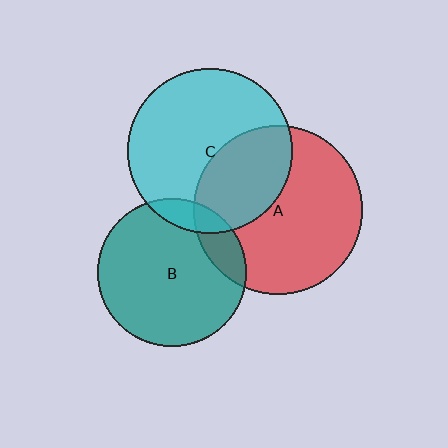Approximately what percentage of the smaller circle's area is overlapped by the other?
Approximately 10%.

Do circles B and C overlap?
Yes.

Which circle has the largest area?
Circle A (red).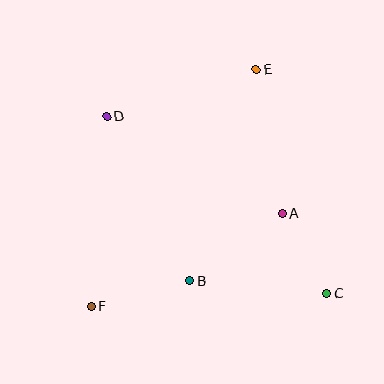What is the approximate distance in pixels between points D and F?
The distance between D and F is approximately 191 pixels.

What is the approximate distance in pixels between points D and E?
The distance between D and E is approximately 157 pixels.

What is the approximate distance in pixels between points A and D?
The distance between A and D is approximately 201 pixels.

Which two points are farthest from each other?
Points E and F are farthest from each other.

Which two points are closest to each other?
Points A and C are closest to each other.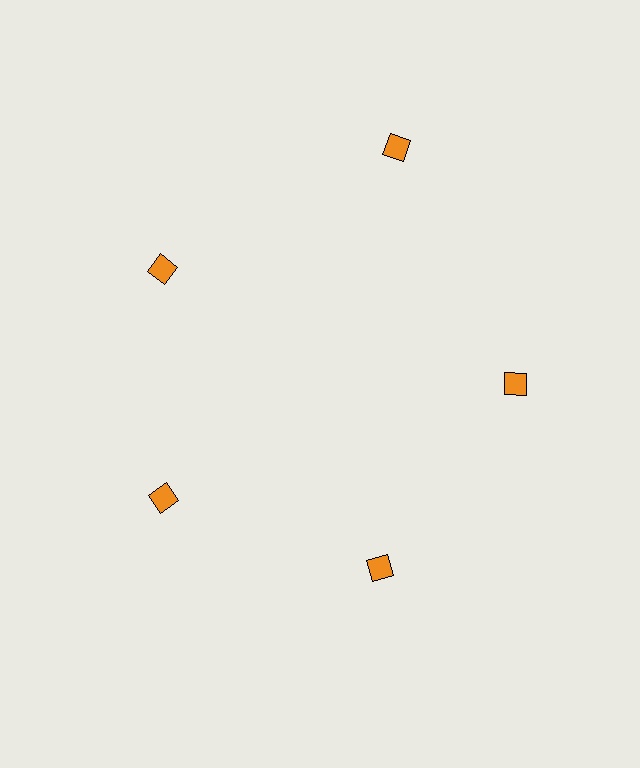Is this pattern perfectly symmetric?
No. The 5 orange diamonds are arranged in a ring, but one element near the 1 o'clock position is pushed outward from the center, breaking the 5-fold rotational symmetry.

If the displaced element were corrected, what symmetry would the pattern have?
It would have 5-fold rotational symmetry — the pattern would map onto itself every 72 degrees.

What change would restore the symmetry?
The symmetry would be restored by moving it inward, back onto the ring so that all 5 diamonds sit at equal angles and equal distance from the center.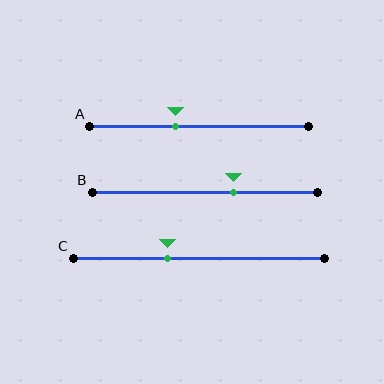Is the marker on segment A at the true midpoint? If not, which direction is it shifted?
No, the marker on segment A is shifted to the left by about 11% of the segment length.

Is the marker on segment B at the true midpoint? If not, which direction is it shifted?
No, the marker on segment B is shifted to the right by about 13% of the segment length.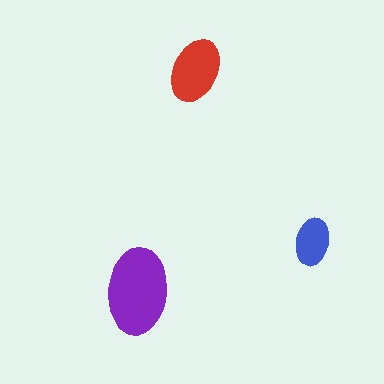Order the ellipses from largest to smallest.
the purple one, the red one, the blue one.